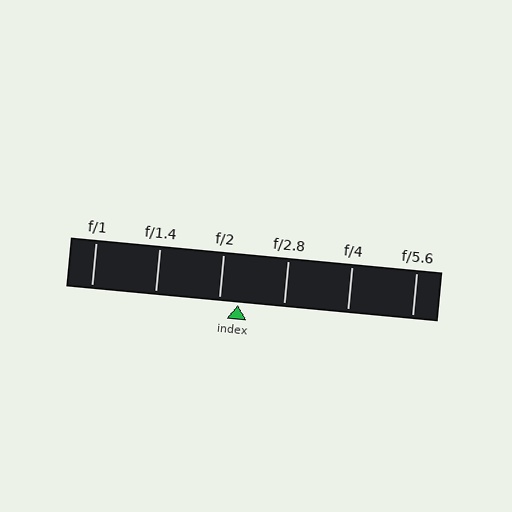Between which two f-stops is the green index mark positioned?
The index mark is between f/2 and f/2.8.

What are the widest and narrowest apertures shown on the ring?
The widest aperture shown is f/1 and the narrowest is f/5.6.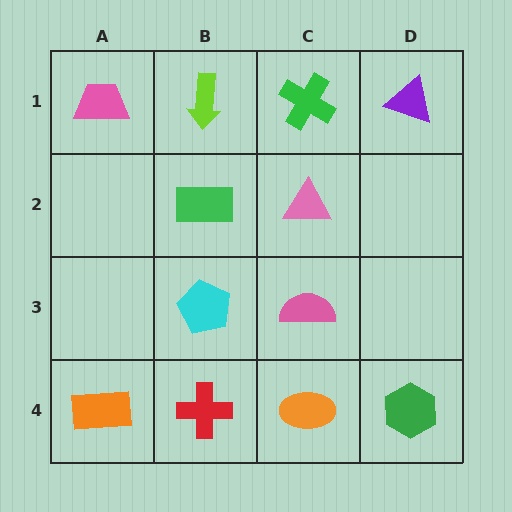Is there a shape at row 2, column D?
No, that cell is empty.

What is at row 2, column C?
A pink triangle.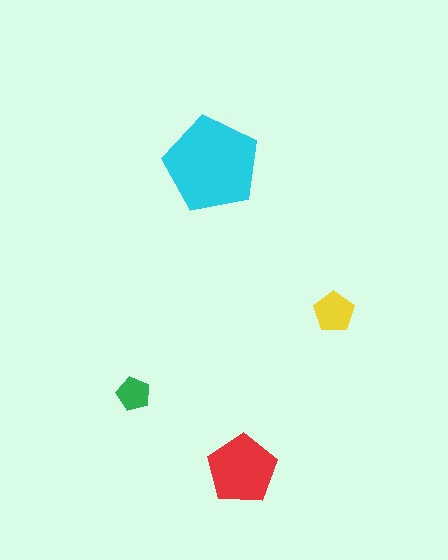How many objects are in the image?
There are 4 objects in the image.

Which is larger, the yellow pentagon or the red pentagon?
The red one.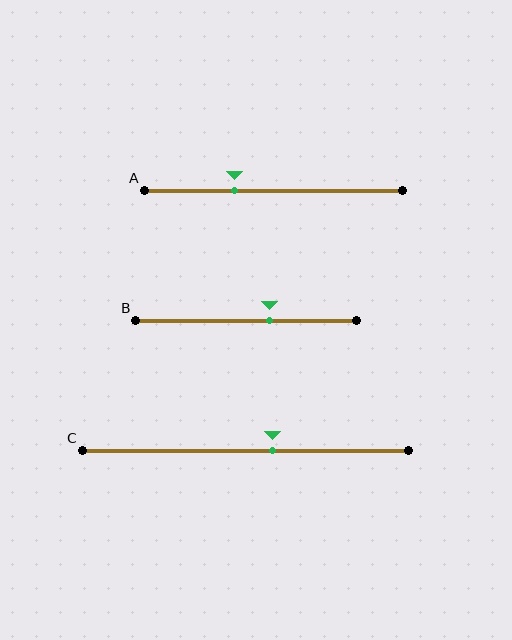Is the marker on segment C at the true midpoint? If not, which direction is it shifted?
No, the marker on segment C is shifted to the right by about 8% of the segment length.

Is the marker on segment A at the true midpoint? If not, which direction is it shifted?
No, the marker on segment A is shifted to the left by about 15% of the segment length.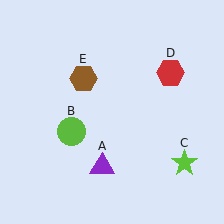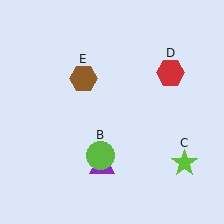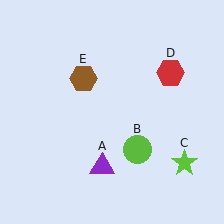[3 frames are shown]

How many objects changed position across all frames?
1 object changed position: lime circle (object B).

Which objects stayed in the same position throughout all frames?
Purple triangle (object A) and lime star (object C) and red hexagon (object D) and brown hexagon (object E) remained stationary.